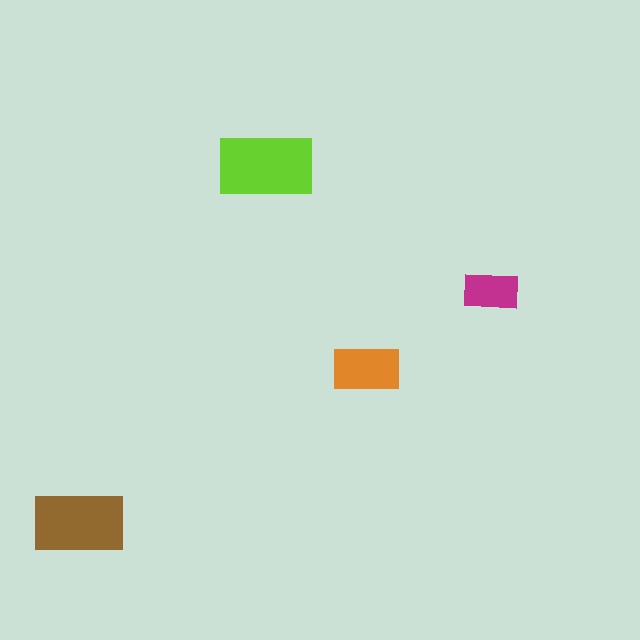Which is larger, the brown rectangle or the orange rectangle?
The brown one.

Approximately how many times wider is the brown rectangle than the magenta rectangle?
About 1.5 times wider.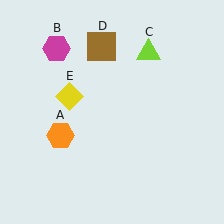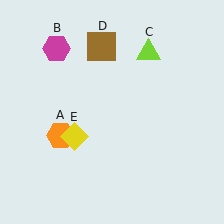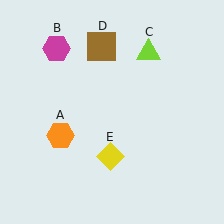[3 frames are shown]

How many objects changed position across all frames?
1 object changed position: yellow diamond (object E).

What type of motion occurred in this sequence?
The yellow diamond (object E) rotated counterclockwise around the center of the scene.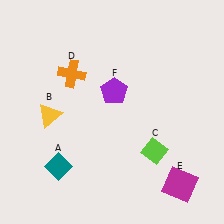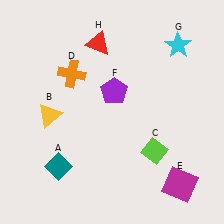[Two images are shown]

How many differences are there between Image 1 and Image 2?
There are 2 differences between the two images.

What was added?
A cyan star (G), a red triangle (H) were added in Image 2.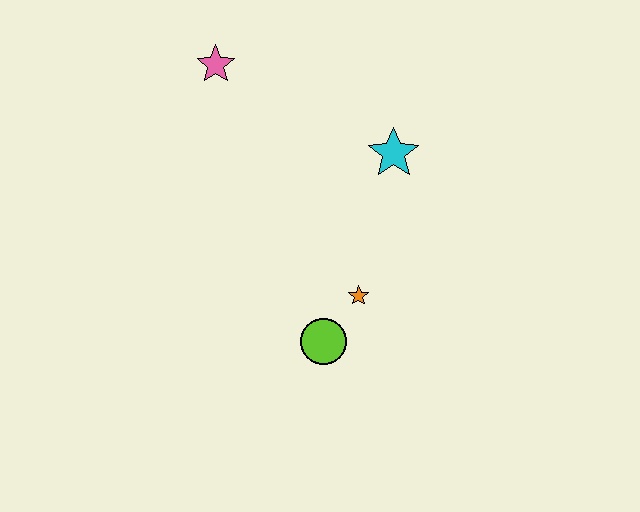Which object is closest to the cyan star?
The orange star is closest to the cyan star.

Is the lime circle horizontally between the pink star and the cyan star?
Yes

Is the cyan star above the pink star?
No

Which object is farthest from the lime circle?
The pink star is farthest from the lime circle.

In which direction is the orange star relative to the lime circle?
The orange star is above the lime circle.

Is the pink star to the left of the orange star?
Yes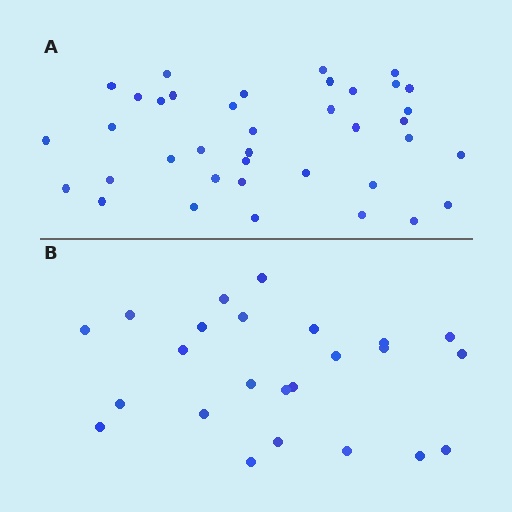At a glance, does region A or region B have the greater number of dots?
Region A (the top region) has more dots.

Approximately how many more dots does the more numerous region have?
Region A has approximately 15 more dots than region B.